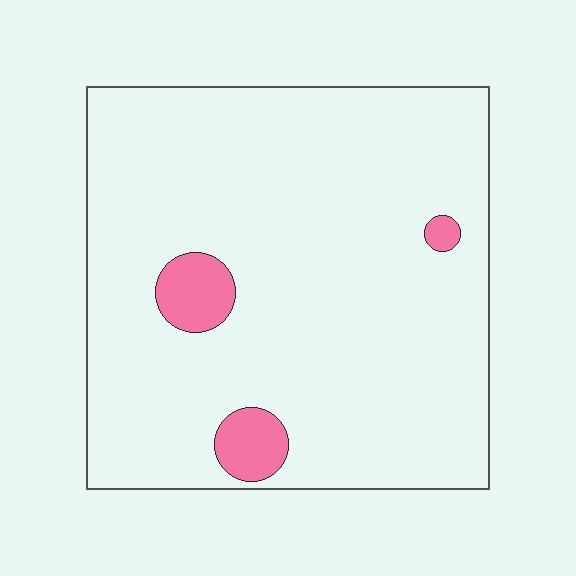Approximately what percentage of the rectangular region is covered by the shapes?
Approximately 5%.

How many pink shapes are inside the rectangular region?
3.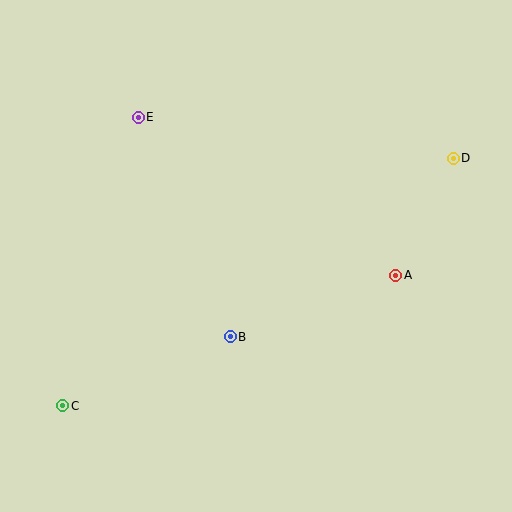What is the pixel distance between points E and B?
The distance between E and B is 238 pixels.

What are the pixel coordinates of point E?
Point E is at (138, 117).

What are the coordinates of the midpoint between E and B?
The midpoint between E and B is at (184, 227).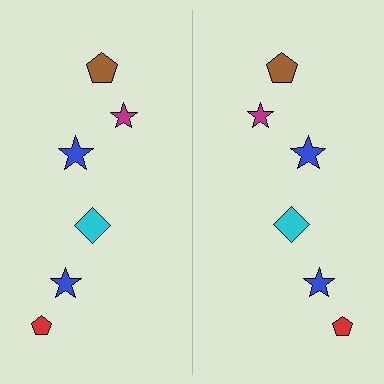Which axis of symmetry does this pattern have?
The pattern has a vertical axis of symmetry running through the center of the image.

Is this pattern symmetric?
Yes, this pattern has bilateral (reflection) symmetry.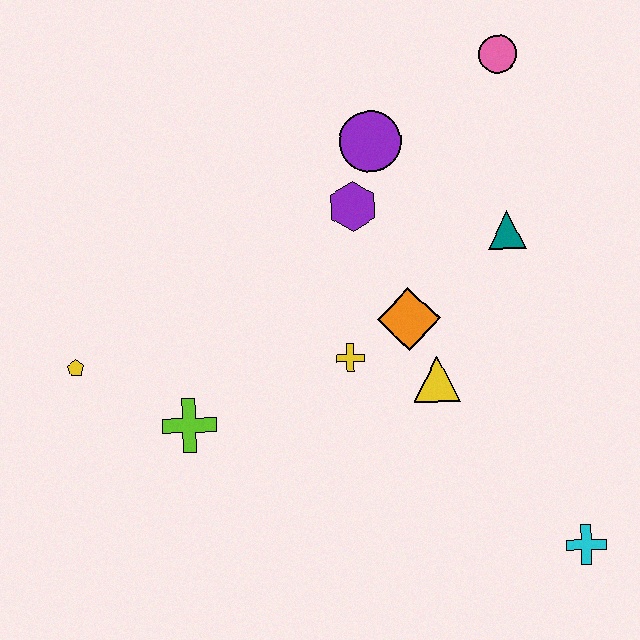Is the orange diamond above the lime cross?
Yes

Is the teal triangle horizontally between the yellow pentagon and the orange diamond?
No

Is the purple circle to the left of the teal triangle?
Yes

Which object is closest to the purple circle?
The purple hexagon is closest to the purple circle.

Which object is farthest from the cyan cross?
The yellow pentagon is farthest from the cyan cross.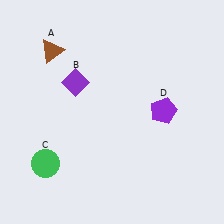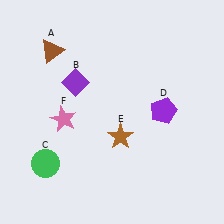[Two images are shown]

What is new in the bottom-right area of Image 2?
A brown star (E) was added in the bottom-right area of Image 2.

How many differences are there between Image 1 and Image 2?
There are 2 differences between the two images.